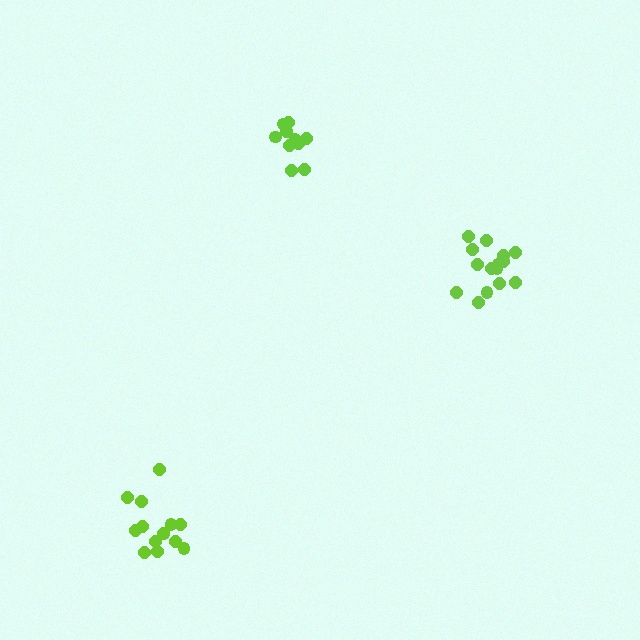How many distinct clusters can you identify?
There are 3 distinct clusters.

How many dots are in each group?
Group 1: 15 dots, Group 2: 14 dots, Group 3: 10 dots (39 total).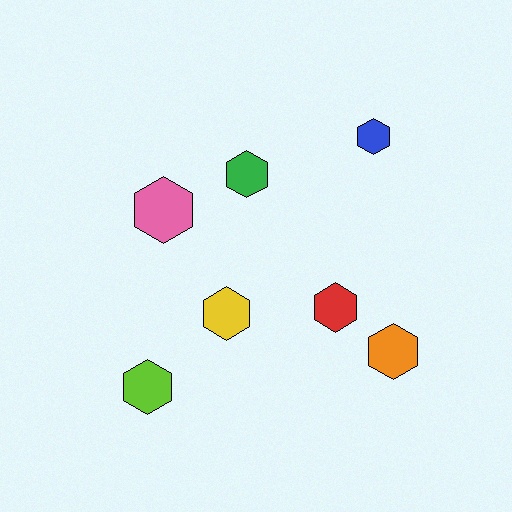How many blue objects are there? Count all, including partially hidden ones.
There is 1 blue object.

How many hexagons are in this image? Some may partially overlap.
There are 7 hexagons.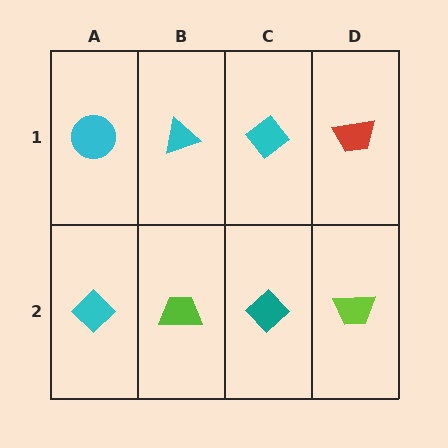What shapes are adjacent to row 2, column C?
A cyan diamond (row 1, column C), a lime trapezoid (row 2, column B), a lime trapezoid (row 2, column D).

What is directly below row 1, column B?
A lime trapezoid.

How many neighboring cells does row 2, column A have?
2.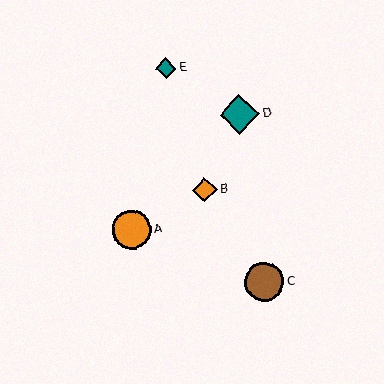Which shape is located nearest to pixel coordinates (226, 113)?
The teal diamond (labeled D) at (240, 114) is nearest to that location.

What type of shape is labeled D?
Shape D is a teal diamond.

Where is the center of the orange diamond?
The center of the orange diamond is at (205, 190).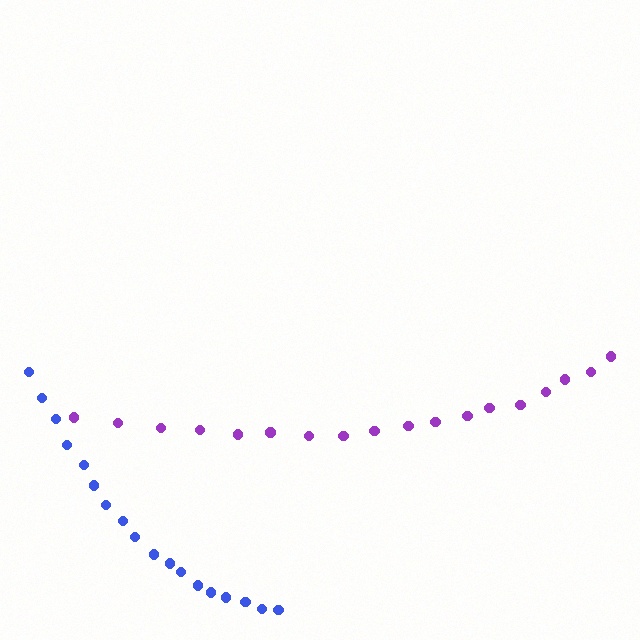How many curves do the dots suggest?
There are 2 distinct paths.